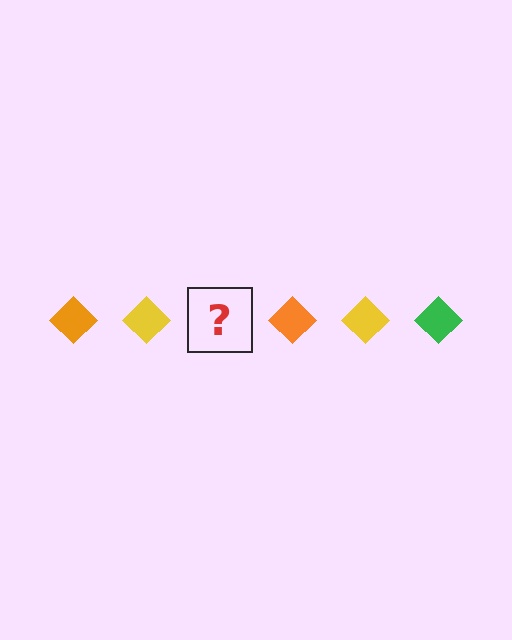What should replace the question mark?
The question mark should be replaced with a green diamond.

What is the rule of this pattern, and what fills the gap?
The rule is that the pattern cycles through orange, yellow, green diamonds. The gap should be filled with a green diamond.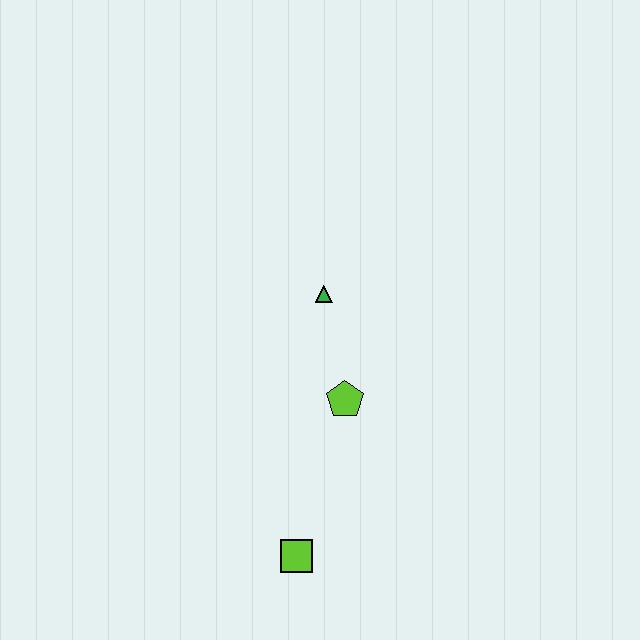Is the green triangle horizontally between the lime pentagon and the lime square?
Yes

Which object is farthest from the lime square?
The green triangle is farthest from the lime square.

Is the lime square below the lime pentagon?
Yes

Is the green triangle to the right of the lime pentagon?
No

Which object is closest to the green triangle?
The lime pentagon is closest to the green triangle.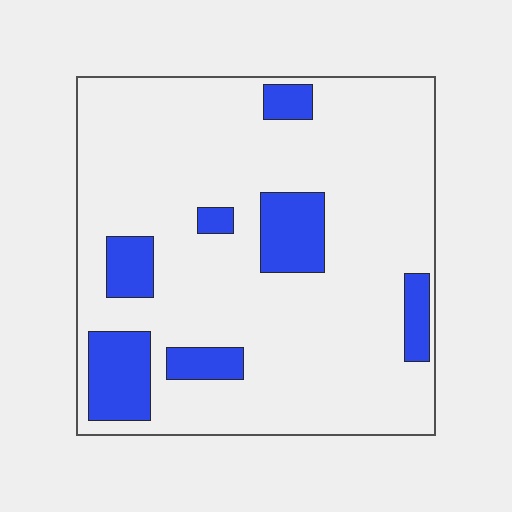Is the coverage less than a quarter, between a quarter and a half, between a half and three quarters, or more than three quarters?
Less than a quarter.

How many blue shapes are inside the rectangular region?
7.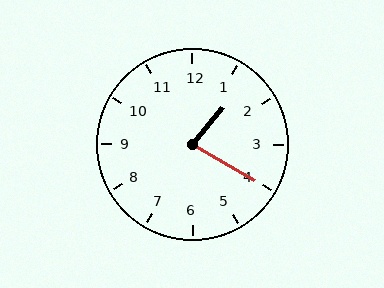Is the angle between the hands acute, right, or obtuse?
It is acute.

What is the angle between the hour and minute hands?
Approximately 80 degrees.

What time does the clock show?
1:20.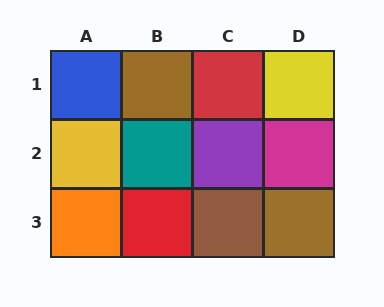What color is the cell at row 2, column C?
Purple.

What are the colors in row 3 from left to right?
Orange, red, brown, brown.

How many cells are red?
2 cells are red.